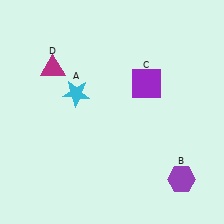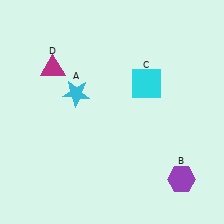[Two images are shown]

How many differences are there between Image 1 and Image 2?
There is 1 difference between the two images.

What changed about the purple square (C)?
In Image 1, C is purple. In Image 2, it changed to cyan.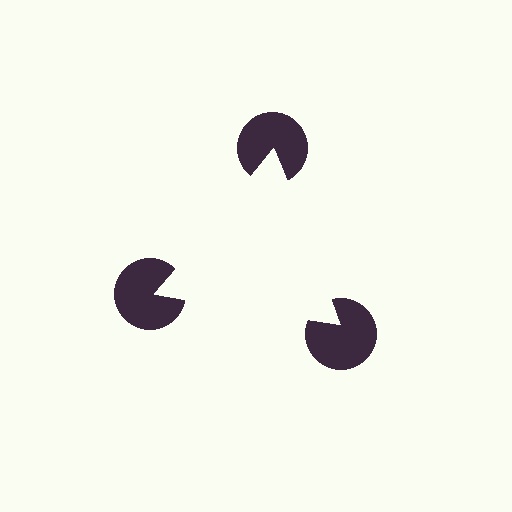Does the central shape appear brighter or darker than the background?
It typically appears slightly brighter than the background, even though no actual brightness change is drawn.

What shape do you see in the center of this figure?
An illusory triangle — its edges are inferred from the aligned wedge cuts in the pac-man discs, not physically drawn.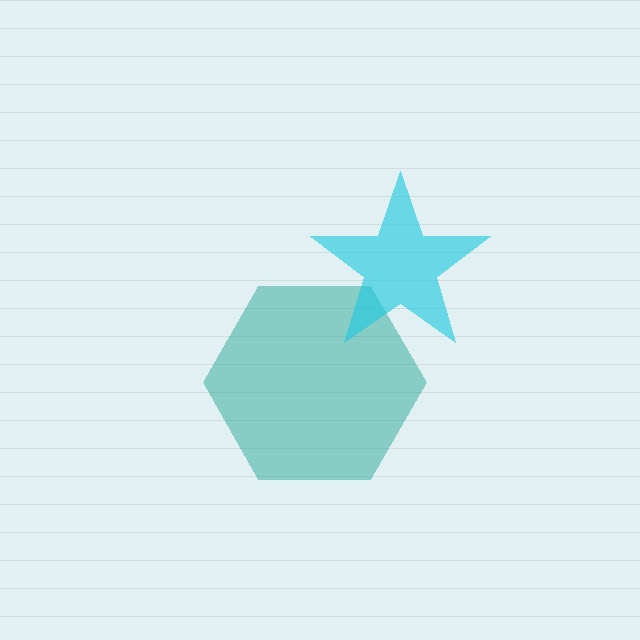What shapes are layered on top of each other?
The layered shapes are: a teal hexagon, a cyan star.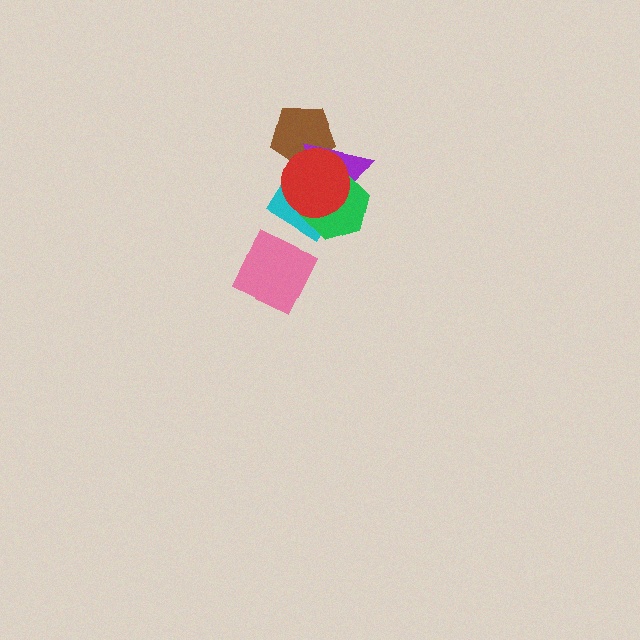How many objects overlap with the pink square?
0 objects overlap with the pink square.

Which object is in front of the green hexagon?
The red circle is in front of the green hexagon.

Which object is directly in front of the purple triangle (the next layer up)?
The cyan diamond is directly in front of the purple triangle.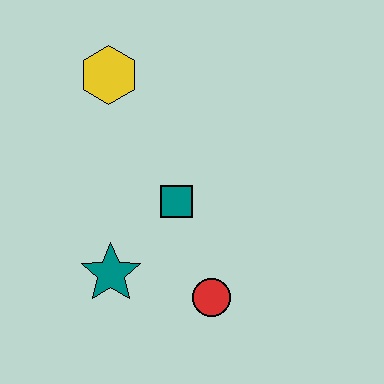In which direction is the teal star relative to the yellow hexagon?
The teal star is below the yellow hexagon.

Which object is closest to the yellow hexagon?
The teal square is closest to the yellow hexagon.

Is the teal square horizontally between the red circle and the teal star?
Yes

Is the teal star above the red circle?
Yes